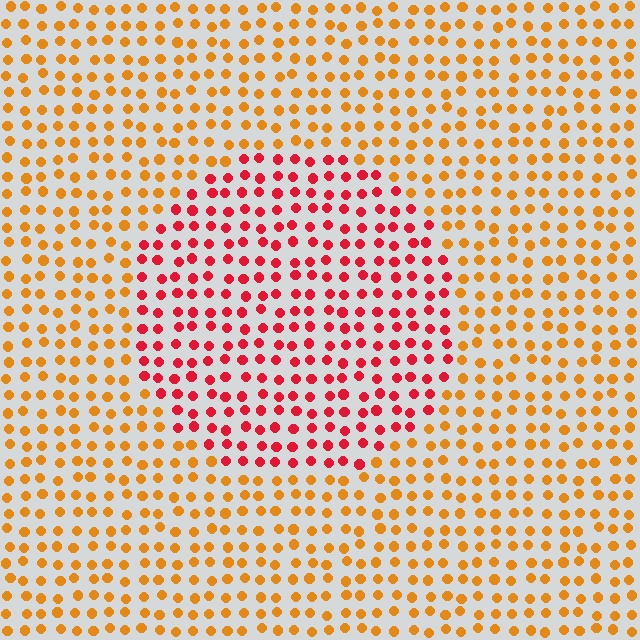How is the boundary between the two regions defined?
The boundary is defined purely by a slight shift in hue (about 42 degrees). Spacing, size, and orientation are identical on both sides.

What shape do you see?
I see a circle.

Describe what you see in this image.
The image is filled with small orange elements in a uniform arrangement. A circle-shaped region is visible where the elements are tinted to a slightly different hue, forming a subtle color boundary.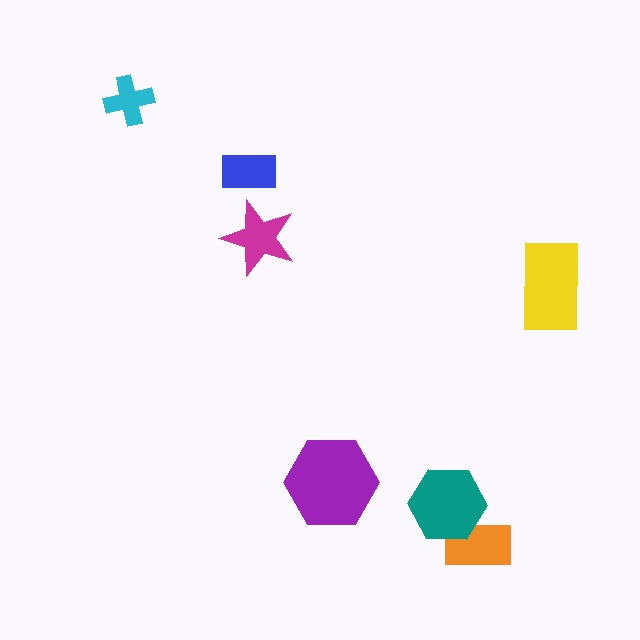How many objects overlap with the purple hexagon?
0 objects overlap with the purple hexagon.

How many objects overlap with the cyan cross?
0 objects overlap with the cyan cross.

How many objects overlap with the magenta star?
0 objects overlap with the magenta star.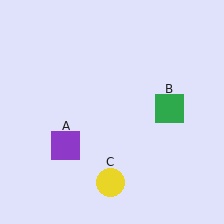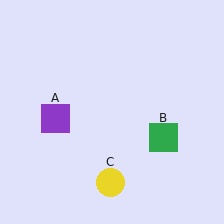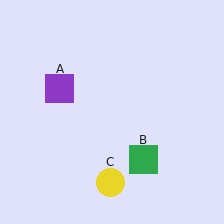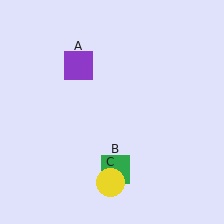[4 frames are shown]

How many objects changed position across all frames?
2 objects changed position: purple square (object A), green square (object B).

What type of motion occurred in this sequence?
The purple square (object A), green square (object B) rotated clockwise around the center of the scene.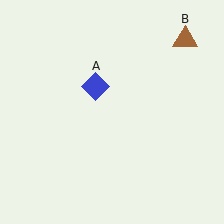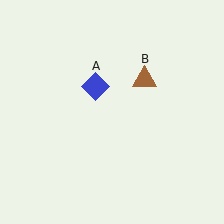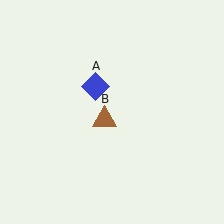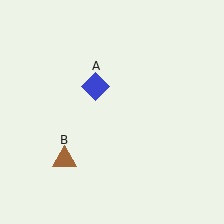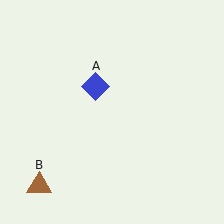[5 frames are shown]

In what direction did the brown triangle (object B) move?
The brown triangle (object B) moved down and to the left.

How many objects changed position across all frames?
1 object changed position: brown triangle (object B).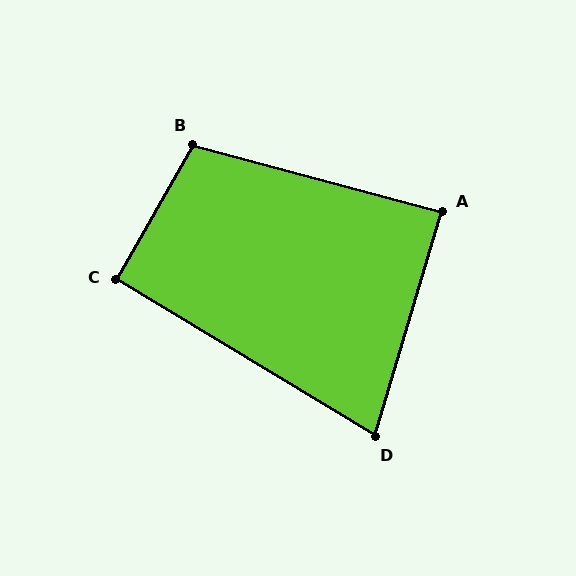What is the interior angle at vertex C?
Approximately 92 degrees (approximately right).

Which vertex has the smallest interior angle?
D, at approximately 75 degrees.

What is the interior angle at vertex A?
Approximately 88 degrees (approximately right).